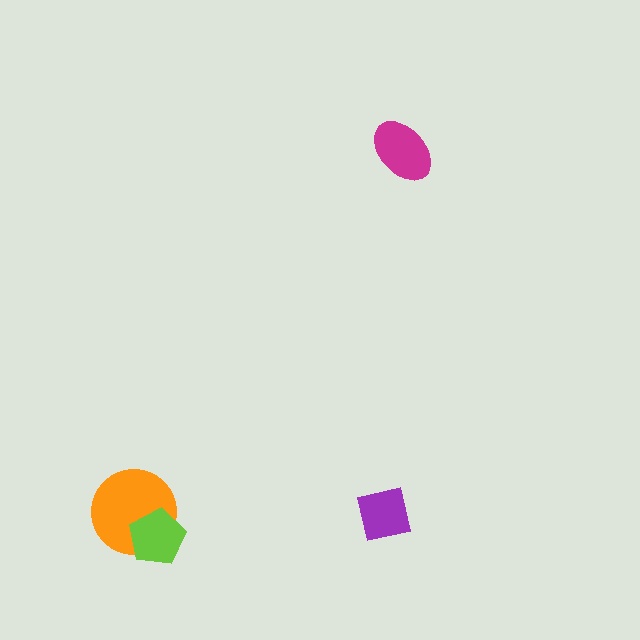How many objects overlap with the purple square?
0 objects overlap with the purple square.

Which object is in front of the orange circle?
The lime pentagon is in front of the orange circle.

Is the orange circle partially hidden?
Yes, it is partially covered by another shape.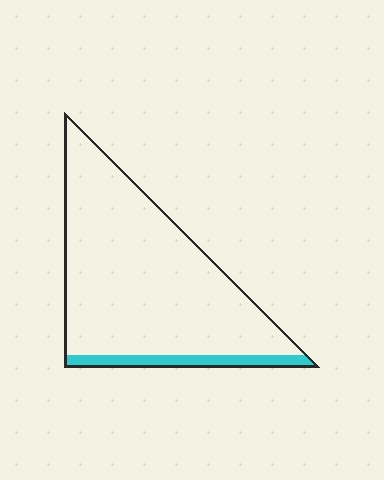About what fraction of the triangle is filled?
About one tenth (1/10).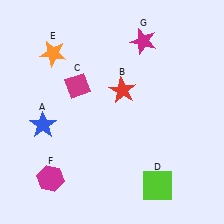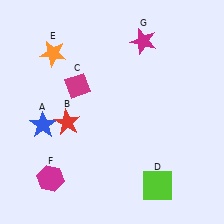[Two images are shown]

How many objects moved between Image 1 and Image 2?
1 object moved between the two images.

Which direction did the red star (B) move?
The red star (B) moved left.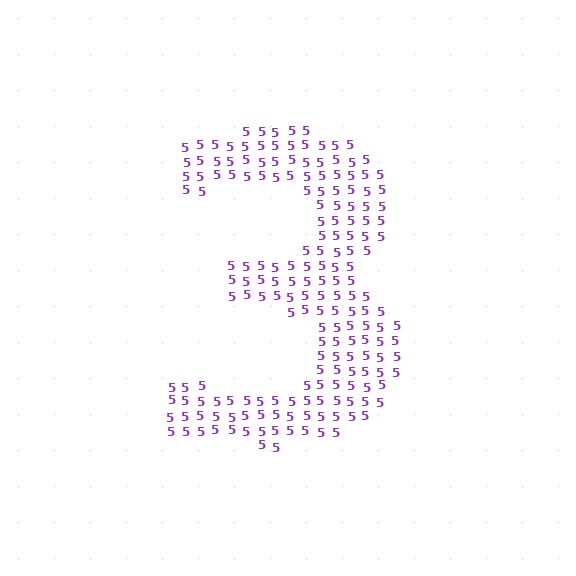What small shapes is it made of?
It is made of small digit 5's.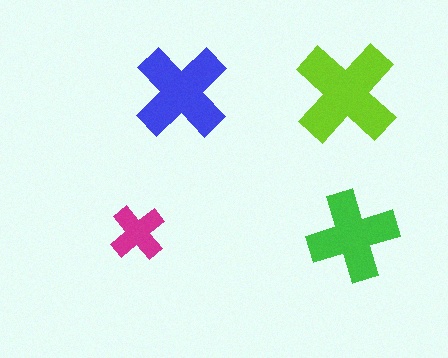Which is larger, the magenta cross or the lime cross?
The lime one.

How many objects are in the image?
There are 4 objects in the image.